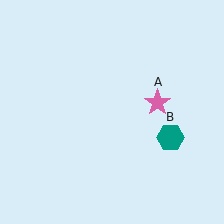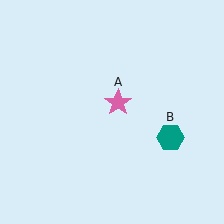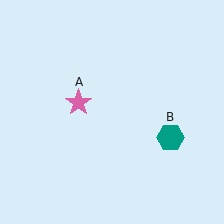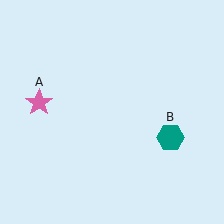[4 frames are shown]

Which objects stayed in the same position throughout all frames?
Teal hexagon (object B) remained stationary.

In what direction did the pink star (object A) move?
The pink star (object A) moved left.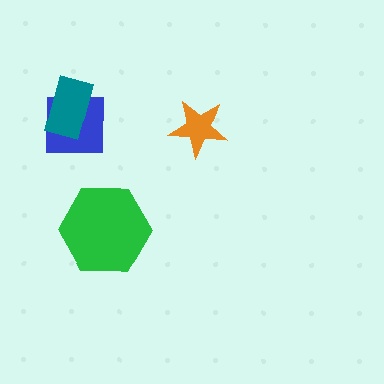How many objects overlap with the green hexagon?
0 objects overlap with the green hexagon.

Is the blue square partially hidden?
Yes, it is partially covered by another shape.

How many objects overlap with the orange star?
0 objects overlap with the orange star.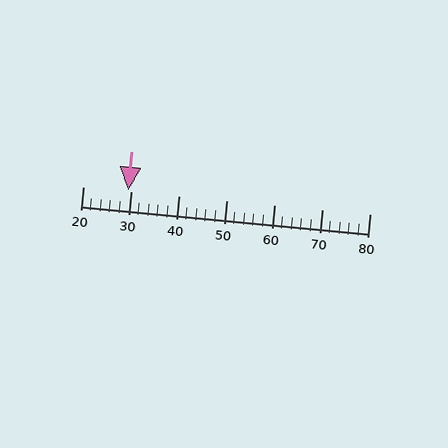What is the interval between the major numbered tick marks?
The major tick marks are spaced 10 units apart.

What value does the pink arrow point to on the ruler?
The pink arrow points to approximately 29.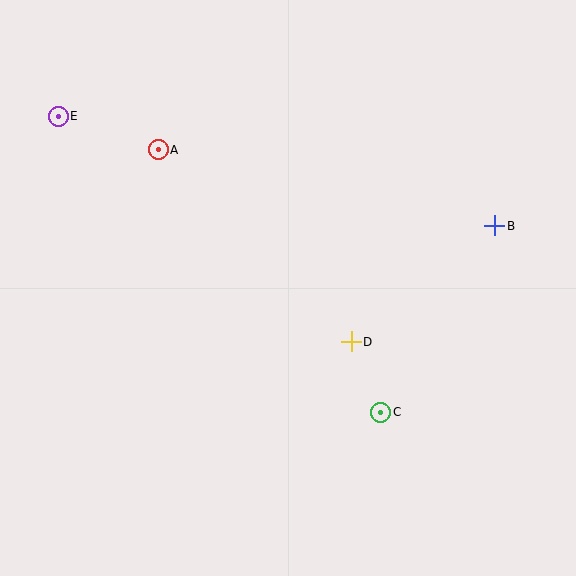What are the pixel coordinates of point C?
Point C is at (381, 412).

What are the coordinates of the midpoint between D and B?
The midpoint between D and B is at (423, 284).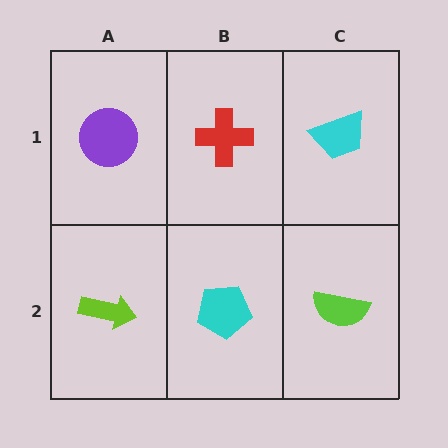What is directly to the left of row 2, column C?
A cyan pentagon.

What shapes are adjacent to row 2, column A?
A purple circle (row 1, column A), a cyan pentagon (row 2, column B).